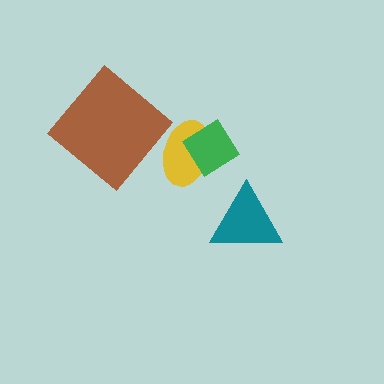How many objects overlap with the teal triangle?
0 objects overlap with the teal triangle.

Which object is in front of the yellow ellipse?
The green diamond is in front of the yellow ellipse.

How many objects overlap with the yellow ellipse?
1 object overlaps with the yellow ellipse.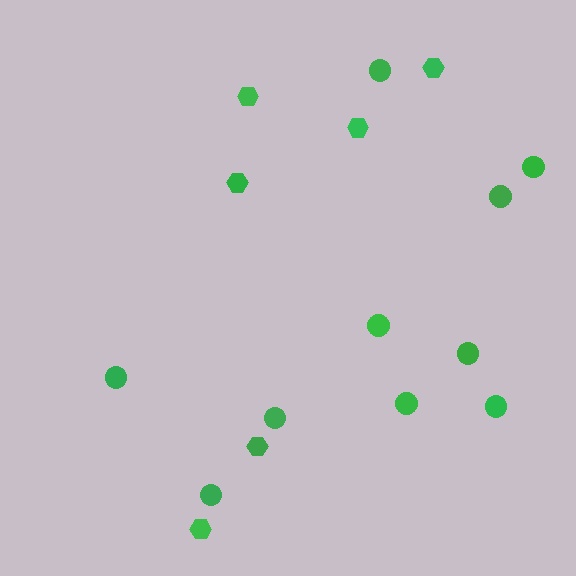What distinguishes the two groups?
There are 2 groups: one group of hexagons (6) and one group of circles (10).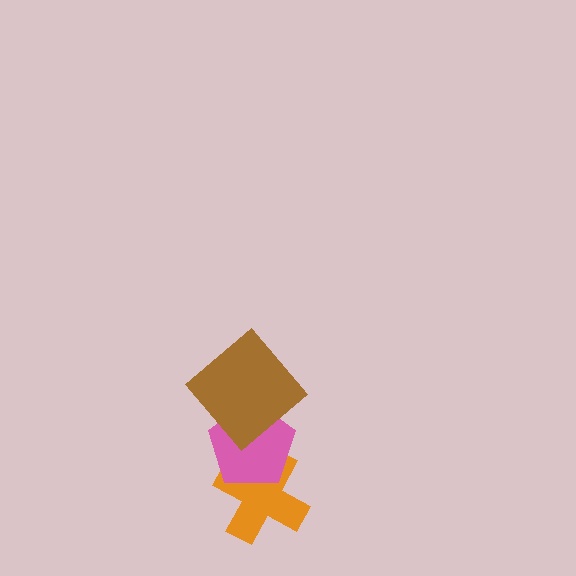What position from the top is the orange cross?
The orange cross is 3rd from the top.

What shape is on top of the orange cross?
The pink pentagon is on top of the orange cross.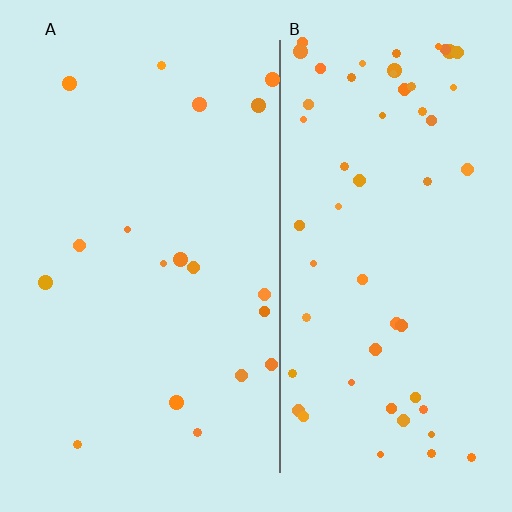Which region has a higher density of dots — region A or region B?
B (the right).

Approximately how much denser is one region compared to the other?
Approximately 3.1× — region B over region A.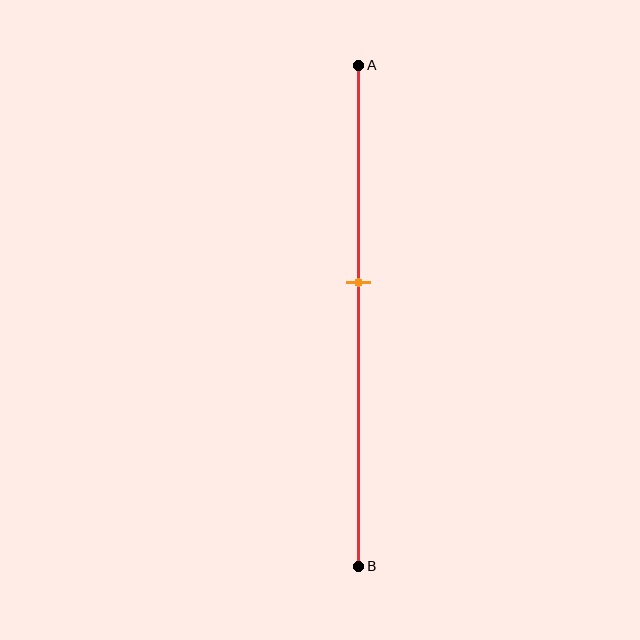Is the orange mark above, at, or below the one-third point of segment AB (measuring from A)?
The orange mark is below the one-third point of segment AB.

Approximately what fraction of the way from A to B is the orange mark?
The orange mark is approximately 45% of the way from A to B.